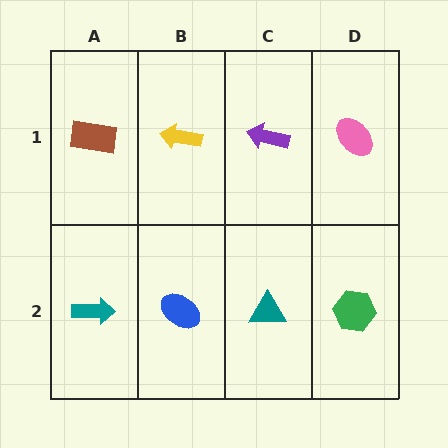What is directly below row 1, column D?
A green hexagon.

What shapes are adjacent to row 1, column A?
A teal arrow (row 2, column A), a yellow arrow (row 1, column B).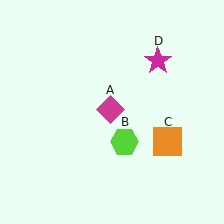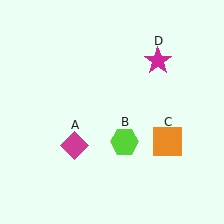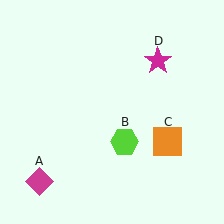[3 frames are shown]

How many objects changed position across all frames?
1 object changed position: magenta diamond (object A).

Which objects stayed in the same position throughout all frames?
Lime hexagon (object B) and orange square (object C) and magenta star (object D) remained stationary.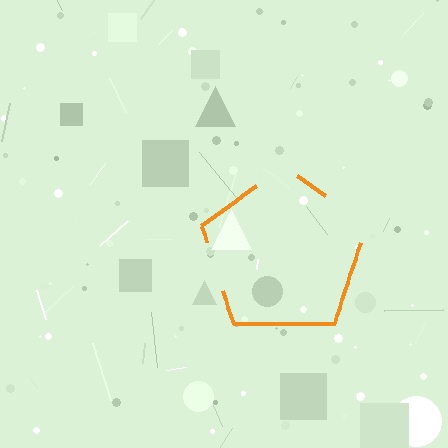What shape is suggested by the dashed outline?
The dashed outline suggests a pentagon.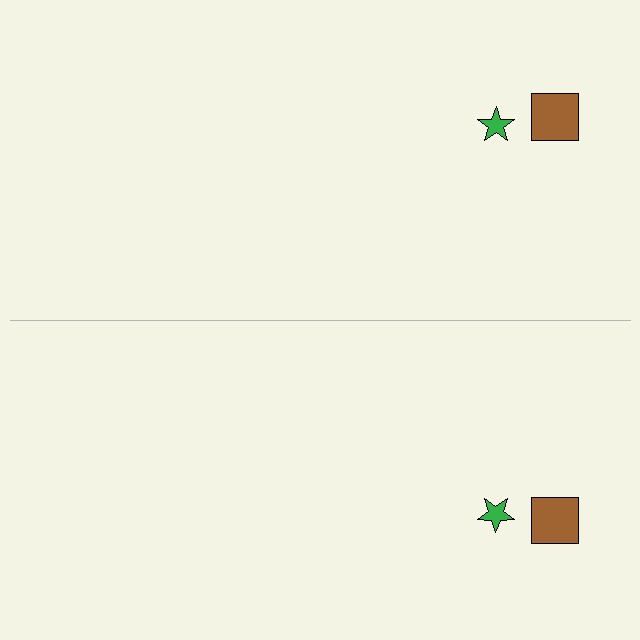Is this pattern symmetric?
Yes, this pattern has bilateral (reflection) symmetry.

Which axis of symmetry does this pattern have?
The pattern has a horizontal axis of symmetry running through the center of the image.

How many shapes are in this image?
There are 4 shapes in this image.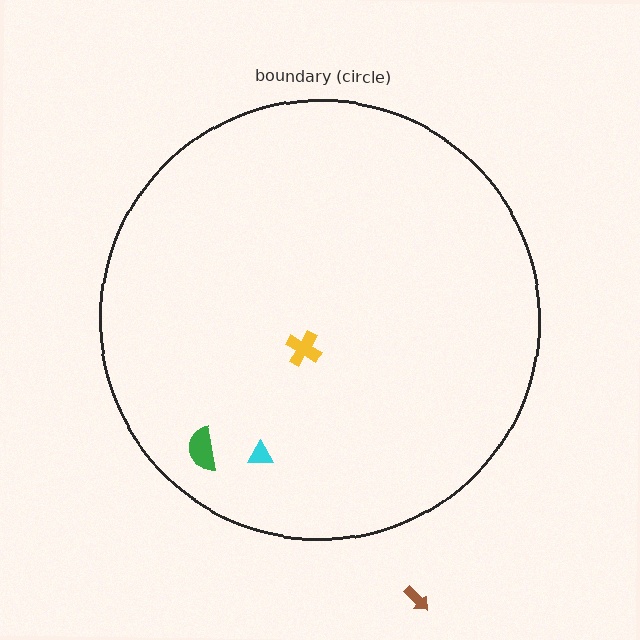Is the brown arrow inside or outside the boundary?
Outside.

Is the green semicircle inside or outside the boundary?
Inside.